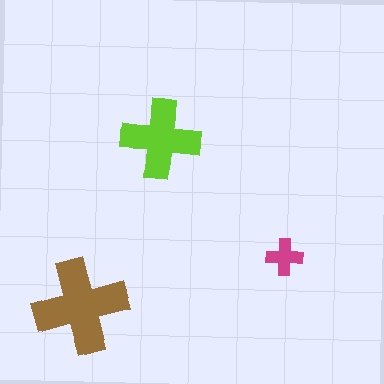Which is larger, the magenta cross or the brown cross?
The brown one.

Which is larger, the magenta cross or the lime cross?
The lime one.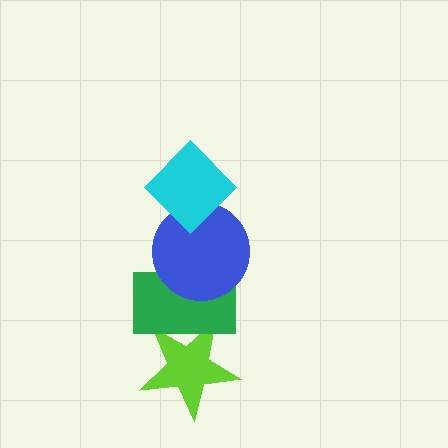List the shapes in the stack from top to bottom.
From top to bottom: the cyan diamond, the blue circle, the green rectangle, the lime star.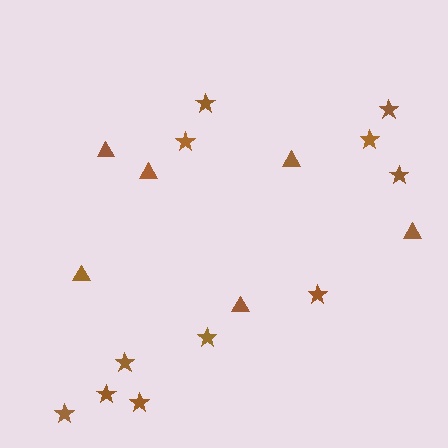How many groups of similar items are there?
There are 2 groups: one group of triangles (6) and one group of stars (11).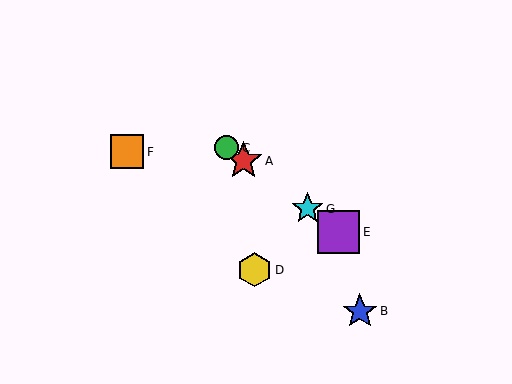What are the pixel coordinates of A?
Object A is at (243, 161).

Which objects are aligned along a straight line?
Objects A, C, E, G are aligned along a straight line.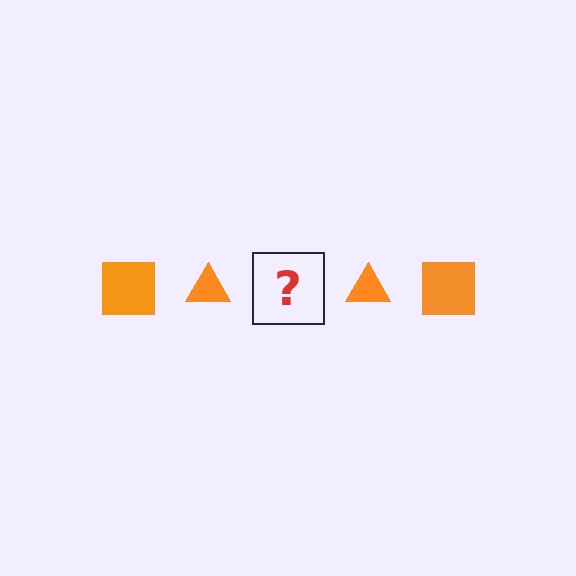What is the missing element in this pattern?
The missing element is an orange square.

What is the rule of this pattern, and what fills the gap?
The rule is that the pattern cycles through square, triangle shapes in orange. The gap should be filled with an orange square.